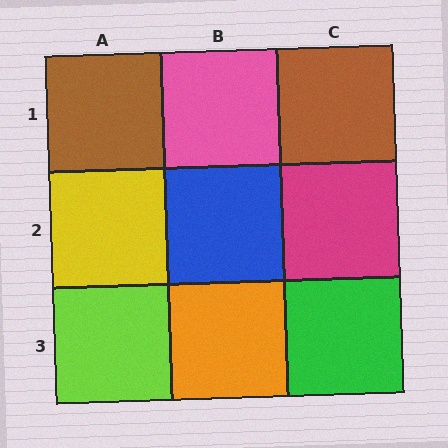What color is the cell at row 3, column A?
Lime.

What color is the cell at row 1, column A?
Brown.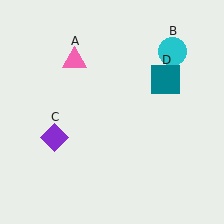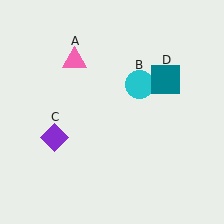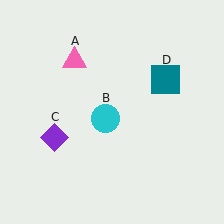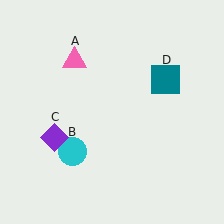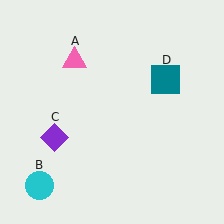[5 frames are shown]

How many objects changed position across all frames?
1 object changed position: cyan circle (object B).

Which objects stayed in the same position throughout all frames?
Pink triangle (object A) and purple diamond (object C) and teal square (object D) remained stationary.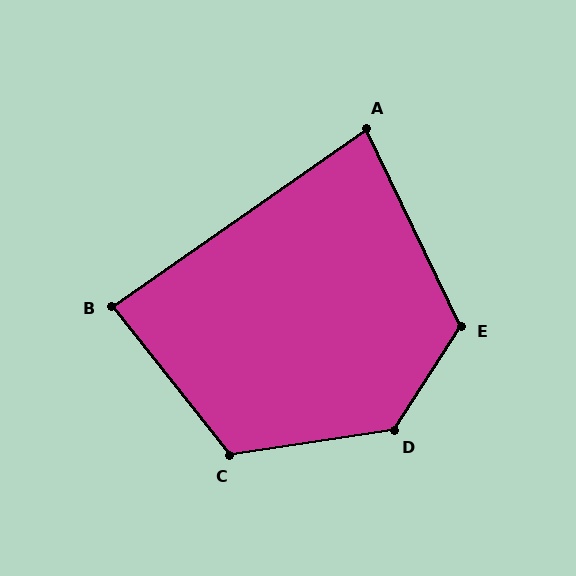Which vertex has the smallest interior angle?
A, at approximately 81 degrees.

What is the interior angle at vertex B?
Approximately 86 degrees (approximately right).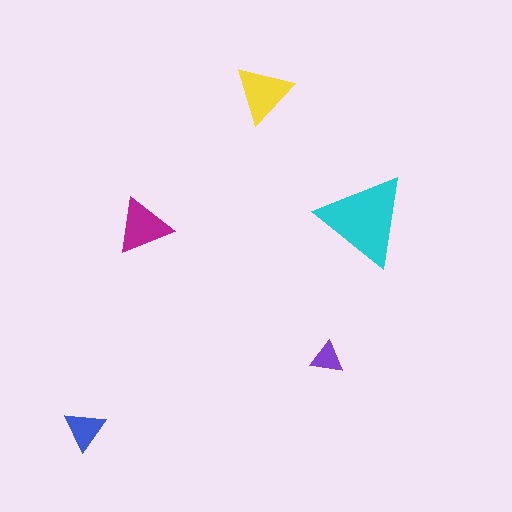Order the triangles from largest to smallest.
the cyan one, the yellow one, the magenta one, the blue one, the purple one.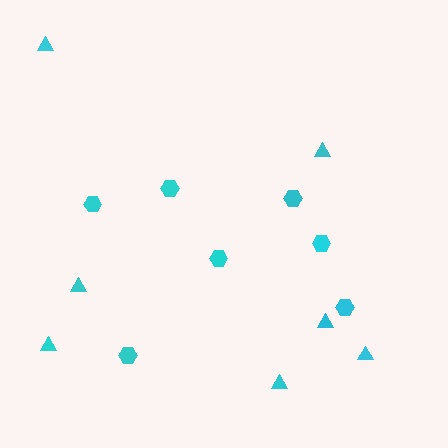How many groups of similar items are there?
There are 2 groups: one group of hexagons (7) and one group of triangles (7).